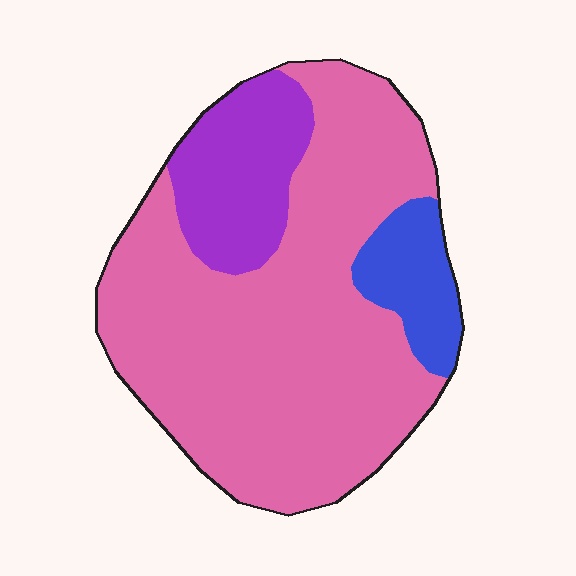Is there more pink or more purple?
Pink.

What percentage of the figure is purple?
Purple takes up about one sixth (1/6) of the figure.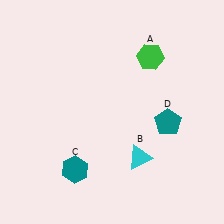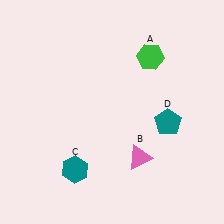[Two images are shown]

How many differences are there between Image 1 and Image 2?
There is 1 difference between the two images.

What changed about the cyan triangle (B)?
In Image 1, B is cyan. In Image 2, it changed to pink.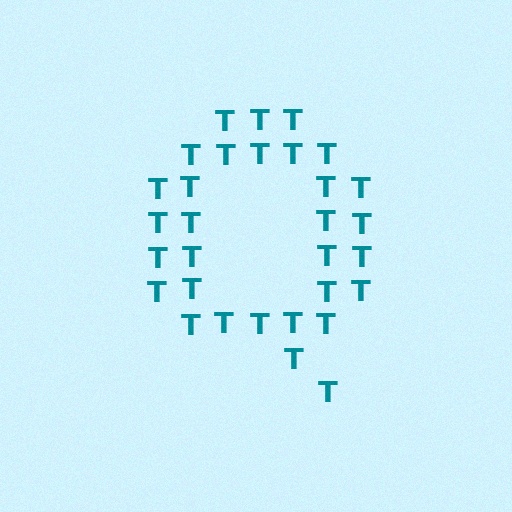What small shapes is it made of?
It is made of small letter T's.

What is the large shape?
The large shape is the letter Q.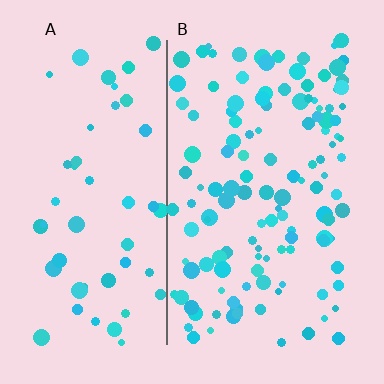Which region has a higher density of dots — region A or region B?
B (the right).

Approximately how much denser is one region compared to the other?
Approximately 2.5× — region B over region A.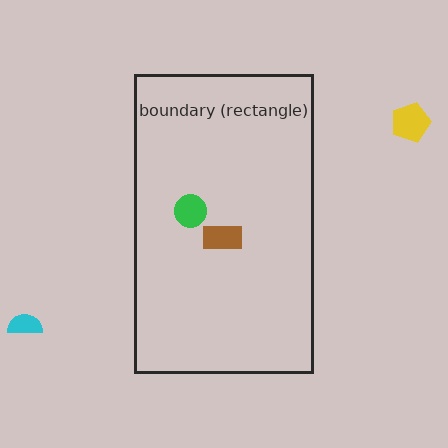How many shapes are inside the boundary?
2 inside, 2 outside.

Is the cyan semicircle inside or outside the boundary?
Outside.